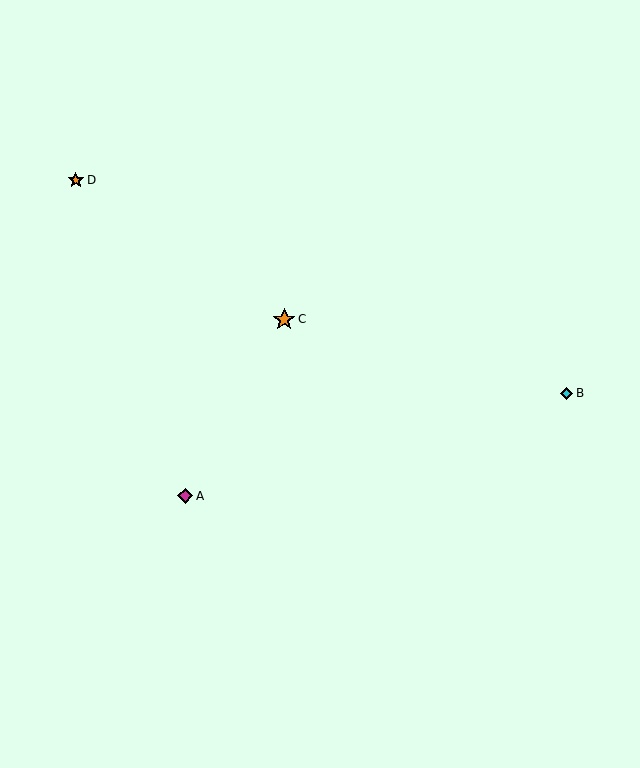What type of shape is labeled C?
Shape C is an orange star.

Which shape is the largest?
The orange star (labeled C) is the largest.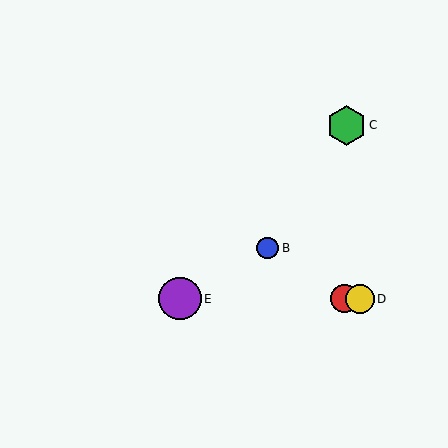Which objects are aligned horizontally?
Objects A, D, E are aligned horizontally.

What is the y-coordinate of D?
Object D is at y≈299.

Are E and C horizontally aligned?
No, E is at y≈299 and C is at y≈126.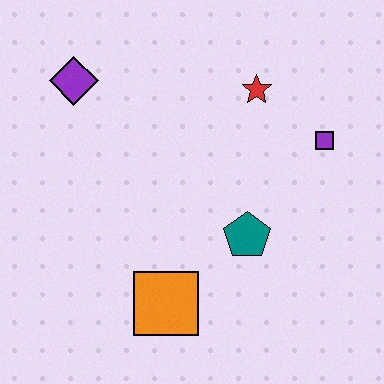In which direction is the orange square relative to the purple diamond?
The orange square is below the purple diamond.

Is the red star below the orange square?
No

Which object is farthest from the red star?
The orange square is farthest from the red star.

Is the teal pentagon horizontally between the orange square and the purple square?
Yes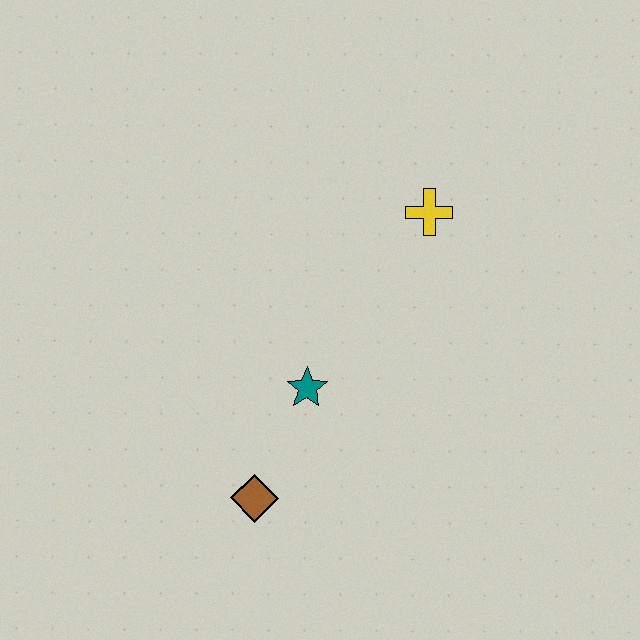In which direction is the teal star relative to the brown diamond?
The teal star is above the brown diamond.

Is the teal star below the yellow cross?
Yes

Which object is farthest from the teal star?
The yellow cross is farthest from the teal star.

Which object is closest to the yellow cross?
The teal star is closest to the yellow cross.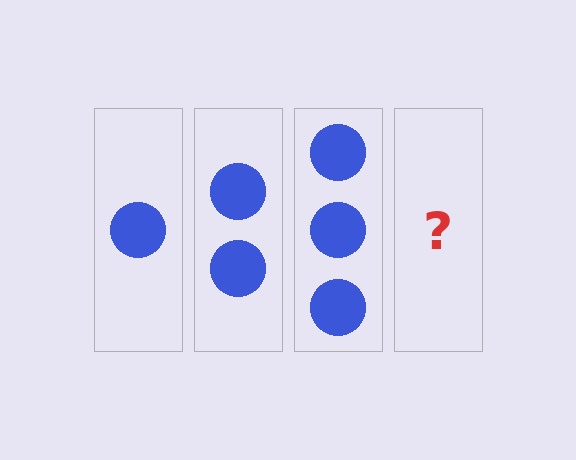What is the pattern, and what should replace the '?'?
The pattern is that each step adds one more circle. The '?' should be 4 circles.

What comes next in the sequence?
The next element should be 4 circles.